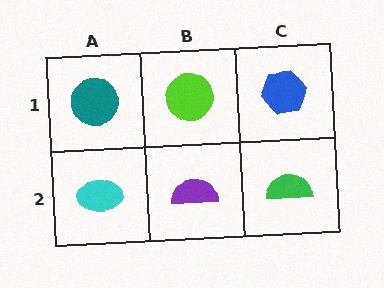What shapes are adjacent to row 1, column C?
A green semicircle (row 2, column C), a lime circle (row 1, column B).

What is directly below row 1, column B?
A purple semicircle.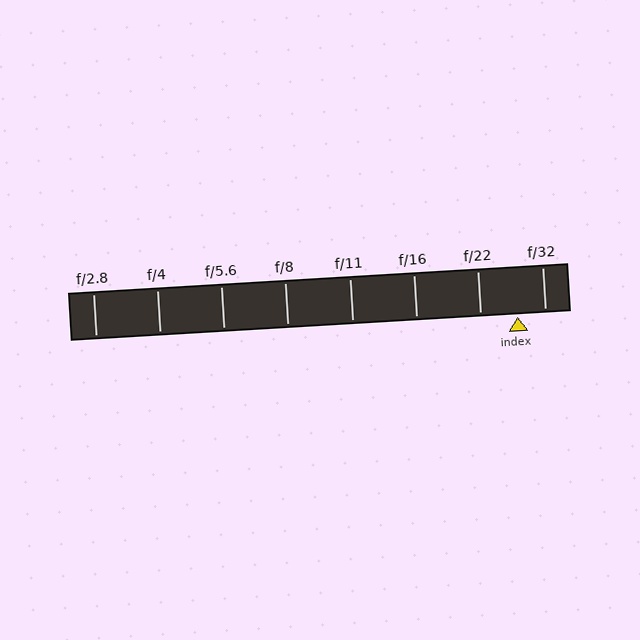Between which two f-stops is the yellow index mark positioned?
The index mark is between f/22 and f/32.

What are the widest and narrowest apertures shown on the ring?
The widest aperture shown is f/2.8 and the narrowest is f/32.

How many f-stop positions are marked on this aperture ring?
There are 8 f-stop positions marked.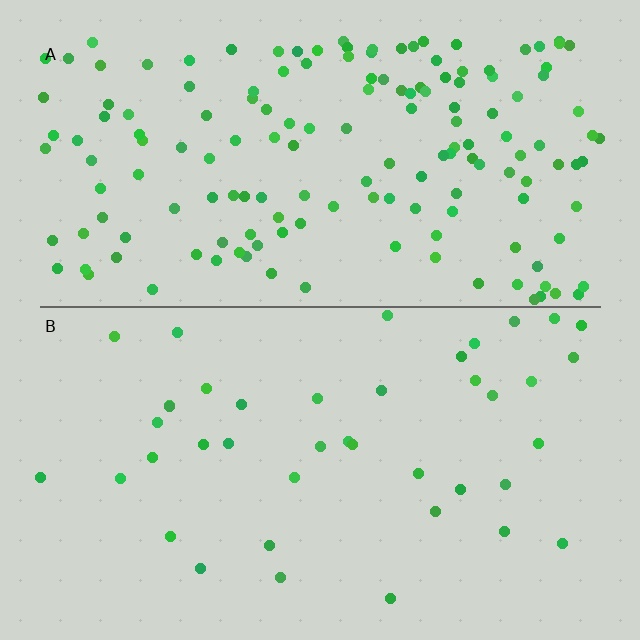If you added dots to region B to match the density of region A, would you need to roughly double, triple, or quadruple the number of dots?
Approximately quadruple.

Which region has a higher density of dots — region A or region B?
A (the top).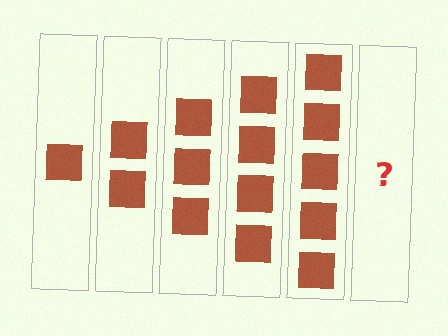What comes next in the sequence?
The next element should be 6 squares.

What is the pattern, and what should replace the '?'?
The pattern is that each step adds one more square. The '?' should be 6 squares.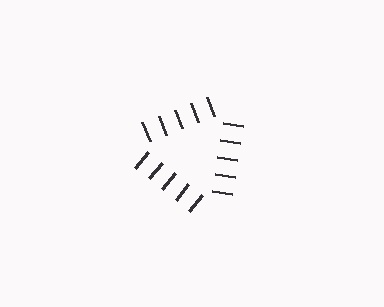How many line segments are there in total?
15 — 5 along each of the 3 edges.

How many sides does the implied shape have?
3 sides — the line-ends trace a triangle.